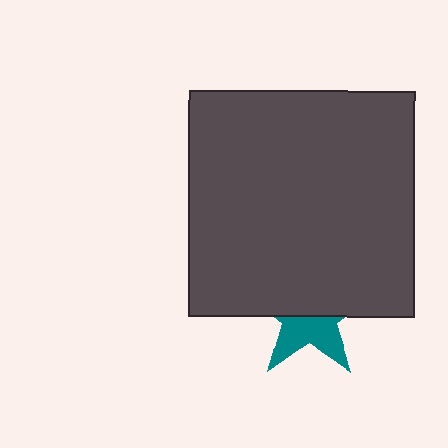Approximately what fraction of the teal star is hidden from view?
Roughly 58% of the teal star is hidden behind the dark gray square.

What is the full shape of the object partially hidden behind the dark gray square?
The partially hidden object is a teal star.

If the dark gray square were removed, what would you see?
You would see the complete teal star.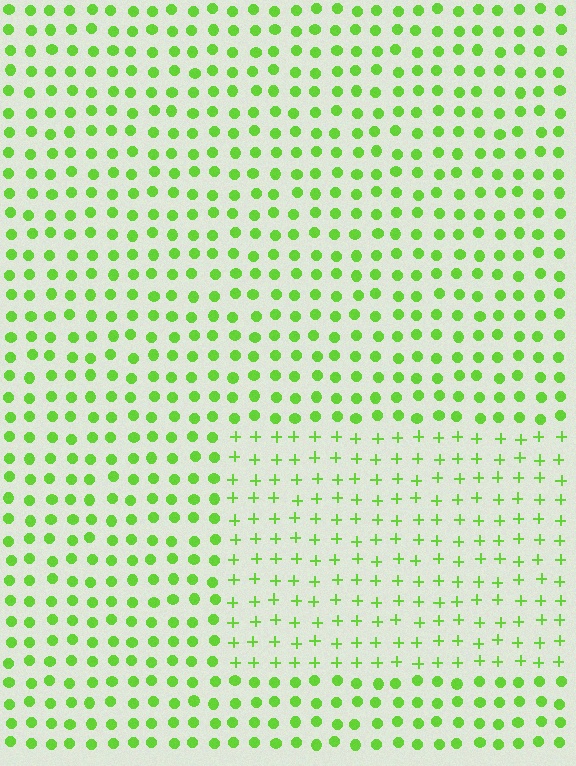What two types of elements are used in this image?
The image uses plus signs inside the rectangle region and circles outside it.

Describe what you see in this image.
The image is filled with small lime elements arranged in a uniform grid. A rectangle-shaped region contains plus signs, while the surrounding area contains circles. The boundary is defined purely by the change in element shape.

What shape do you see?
I see a rectangle.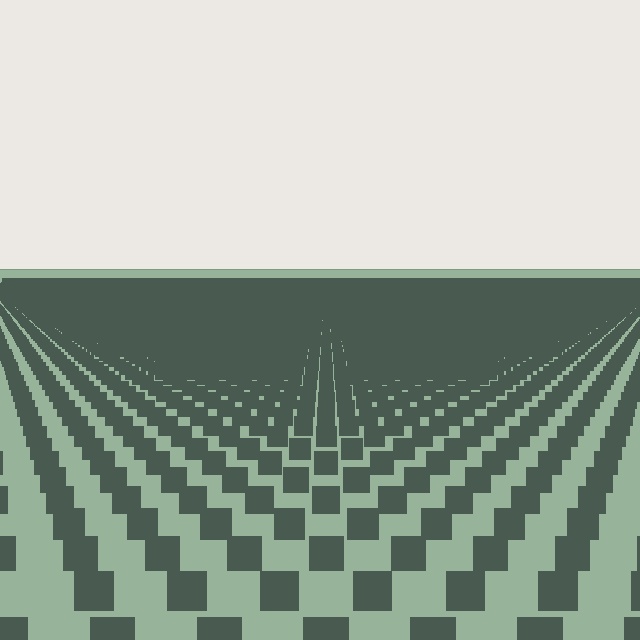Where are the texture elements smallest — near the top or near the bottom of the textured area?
Near the top.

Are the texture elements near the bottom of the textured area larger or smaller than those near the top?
Larger. Near the bottom, elements are closer to the viewer and appear at a bigger on-screen size.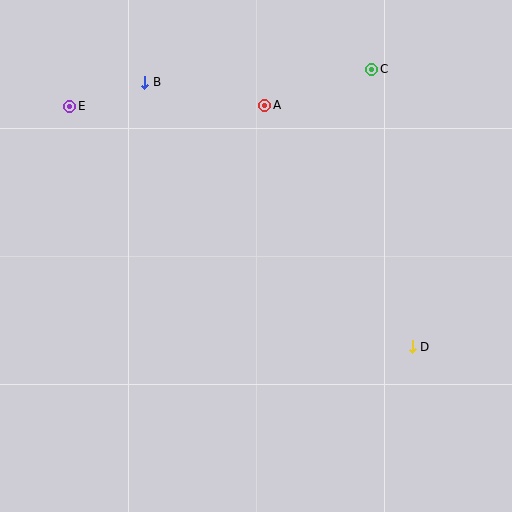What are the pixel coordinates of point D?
Point D is at (412, 347).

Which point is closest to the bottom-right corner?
Point D is closest to the bottom-right corner.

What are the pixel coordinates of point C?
Point C is at (372, 69).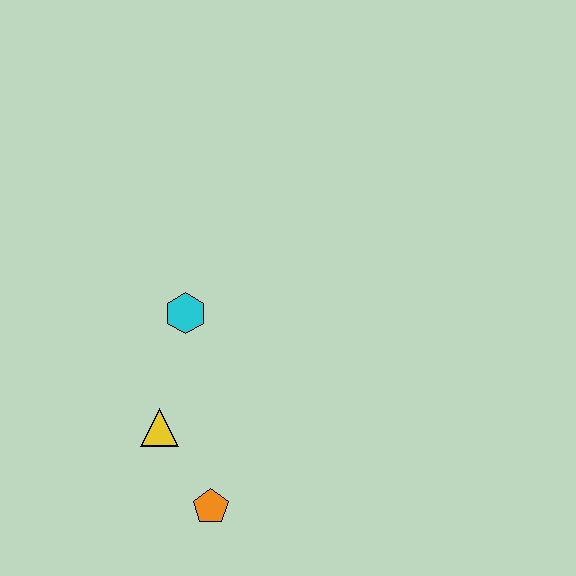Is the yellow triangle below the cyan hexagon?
Yes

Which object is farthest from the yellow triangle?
The cyan hexagon is farthest from the yellow triangle.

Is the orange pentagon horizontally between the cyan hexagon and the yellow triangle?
No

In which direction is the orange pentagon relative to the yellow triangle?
The orange pentagon is below the yellow triangle.